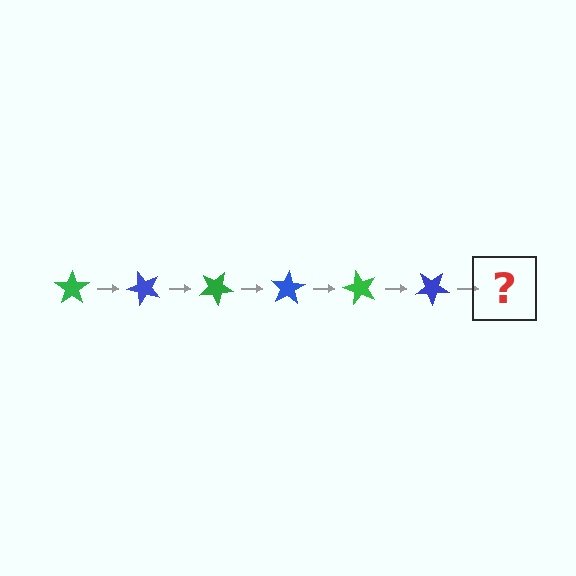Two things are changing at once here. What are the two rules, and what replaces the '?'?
The two rules are that it rotates 50 degrees each step and the color cycles through green and blue. The '?' should be a green star, rotated 300 degrees from the start.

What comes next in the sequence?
The next element should be a green star, rotated 300 degrees from the start.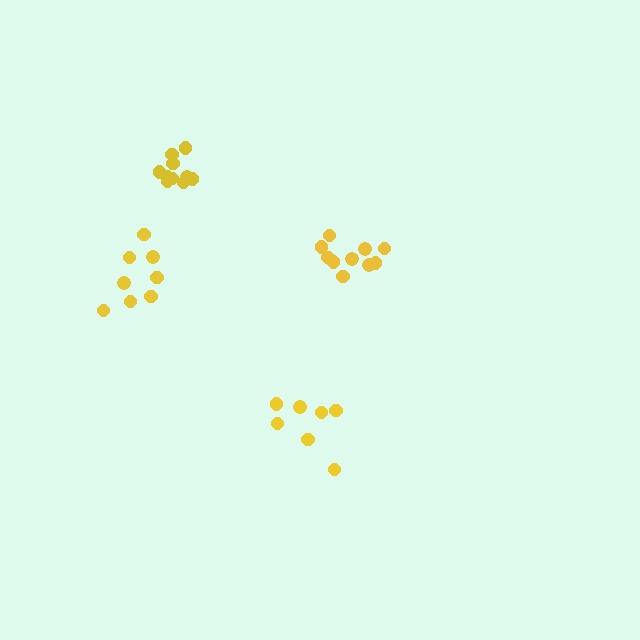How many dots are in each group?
Group 1: 10 dots, Group 2: 10 dots, Group 3: 8 dots, Group 4: 7 dots (35 total).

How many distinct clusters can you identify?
There are 4 distinct clusters.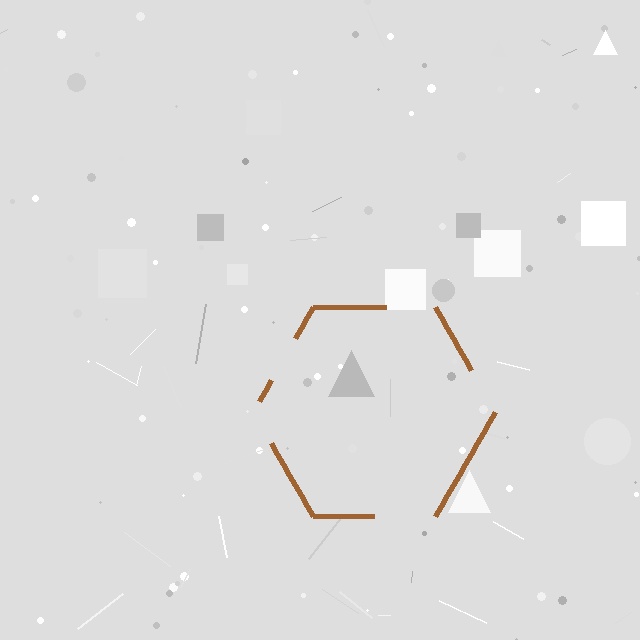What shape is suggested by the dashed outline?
The dashed outline suggests a hexagon.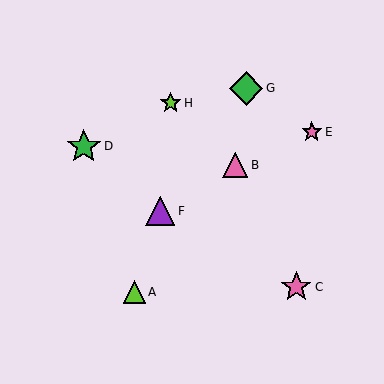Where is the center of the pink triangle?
The center of the pink triangle is at (235, 165).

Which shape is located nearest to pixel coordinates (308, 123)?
The pink star (labeled E) at (312, 132) is nearest to that location.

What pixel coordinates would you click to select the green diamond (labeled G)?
Click at (246, 88) to select the green diamond G.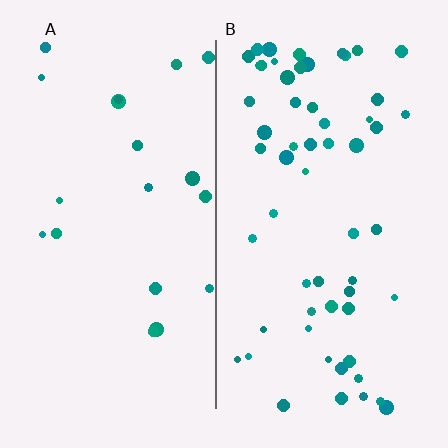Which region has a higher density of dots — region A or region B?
B (the right).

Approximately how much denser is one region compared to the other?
Approximately 3.0× — region B over region A.